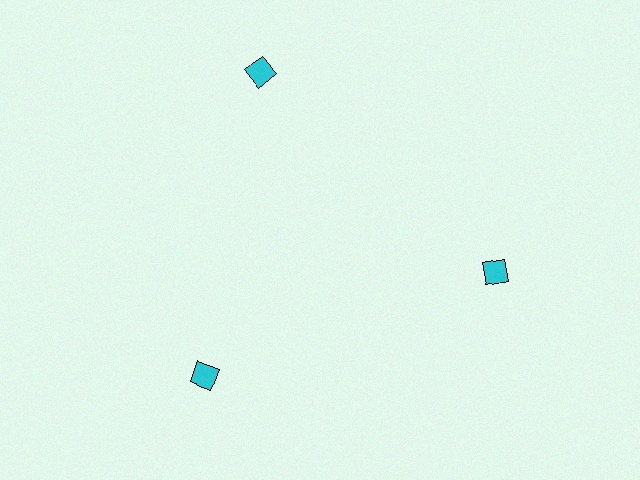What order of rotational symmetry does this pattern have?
This pattern has 3-fold rotational symmetry.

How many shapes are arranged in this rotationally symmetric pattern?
There are 3 shapes, arranged in 3 groups of 1.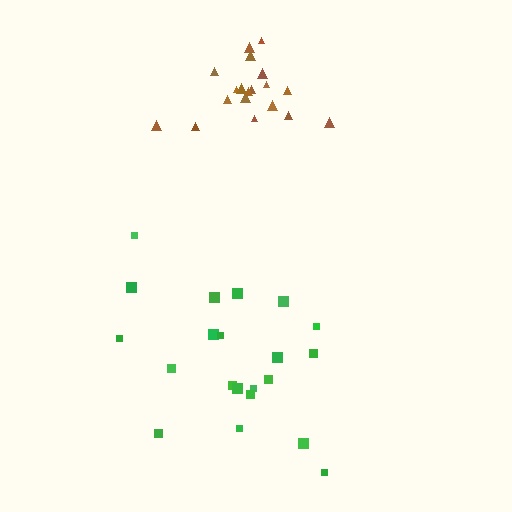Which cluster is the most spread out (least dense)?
Green.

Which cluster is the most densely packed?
Brown.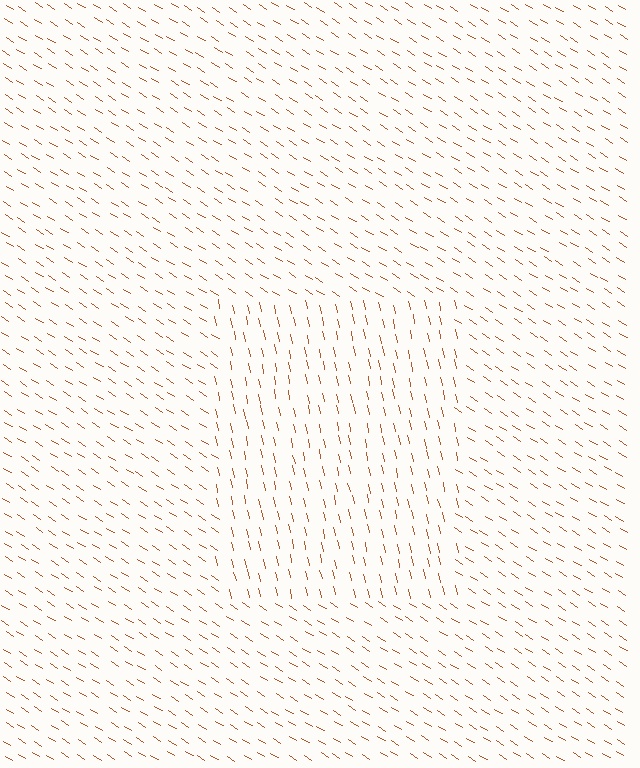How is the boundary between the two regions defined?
The boundary is defined purely by a change in line orientation (approximately 45 degrees difference). All lines are the same color and thickness.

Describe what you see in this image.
The image is filled with small brown line segments. A rectangle region in the image has lines oriented differently from the surrounding lines, creating a visible texture boundary.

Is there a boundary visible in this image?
Yes, there is a texture boundary formed by a change in line orientation.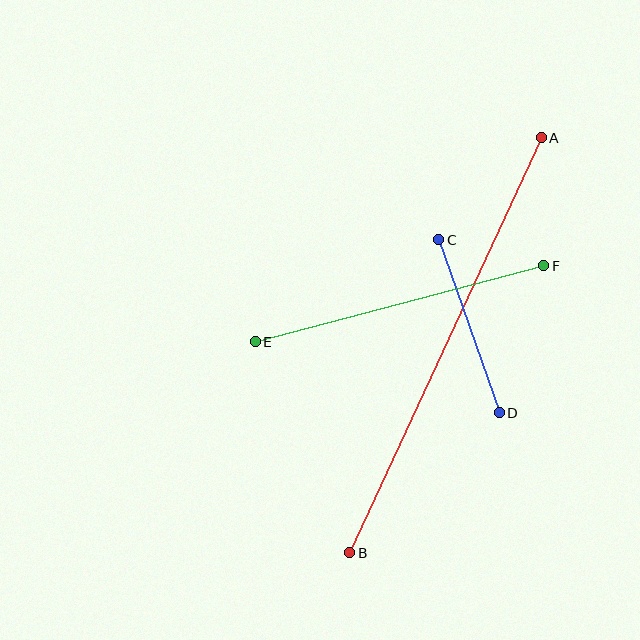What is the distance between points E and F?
The distance is approximately 299 pixels.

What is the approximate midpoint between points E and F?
The midpoint is at approximately (399, 304) pixels.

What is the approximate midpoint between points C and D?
The midpoint is at approximately (469, 326) pixels.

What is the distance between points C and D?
The distance is approximately 183 pixels.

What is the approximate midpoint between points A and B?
The midpoint is at approximately (446, 345) pixels.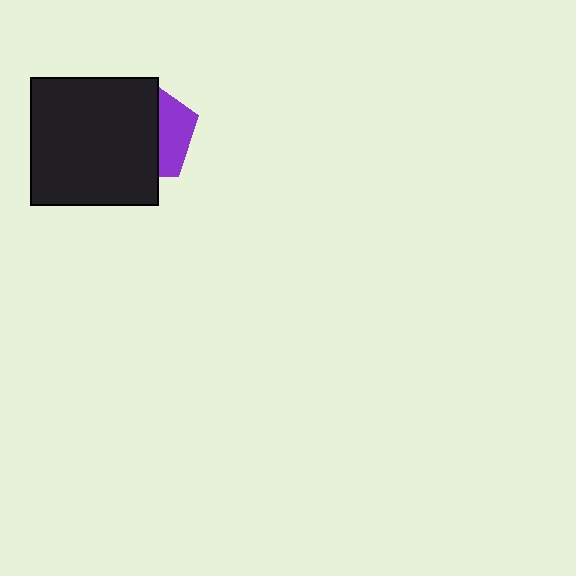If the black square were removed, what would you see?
You would see the complete purple pentagon.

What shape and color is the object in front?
The object in front is a black square.